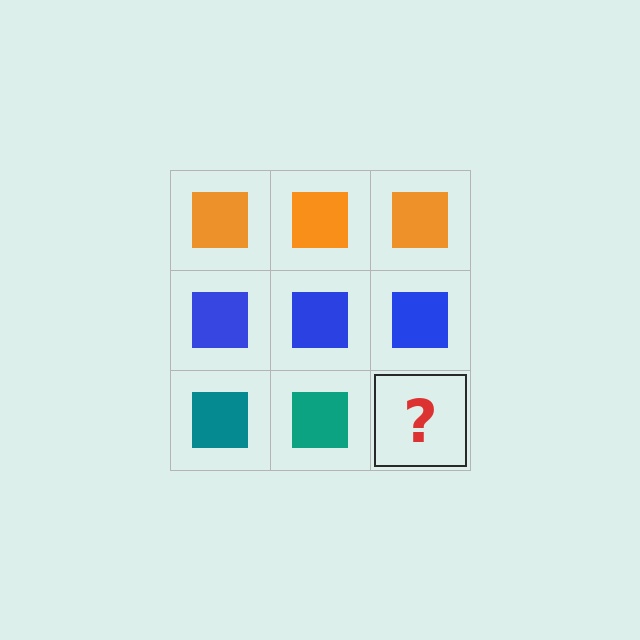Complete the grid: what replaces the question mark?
The question mark should be replaced with a teal square.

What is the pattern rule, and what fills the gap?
The rule is that each row has a consistent color. The gap should be filled with a teal square.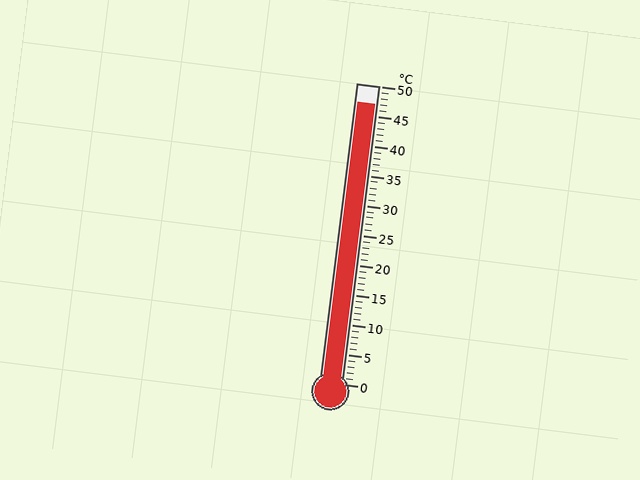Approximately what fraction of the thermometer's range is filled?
The thermometer is filled to approximately 95% of its range.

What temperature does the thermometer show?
The thermometer shows approximately 47°C.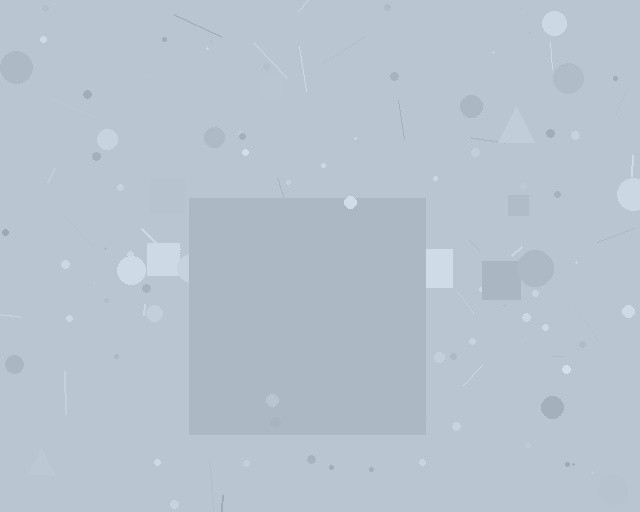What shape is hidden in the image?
A square is hidden in the image.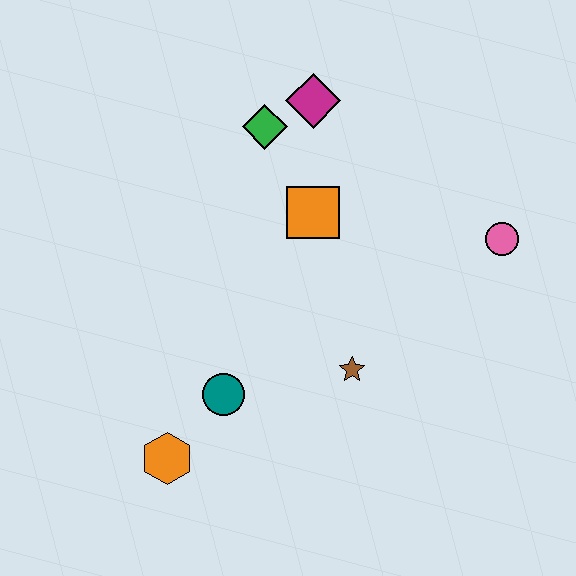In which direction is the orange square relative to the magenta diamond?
The orange square is below the magenta diamond.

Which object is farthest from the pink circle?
The orange hexagon is farthest from the pink circle.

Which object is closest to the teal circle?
The orange hexagon is closest to the teal circle.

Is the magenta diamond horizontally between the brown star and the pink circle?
No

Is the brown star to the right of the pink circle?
No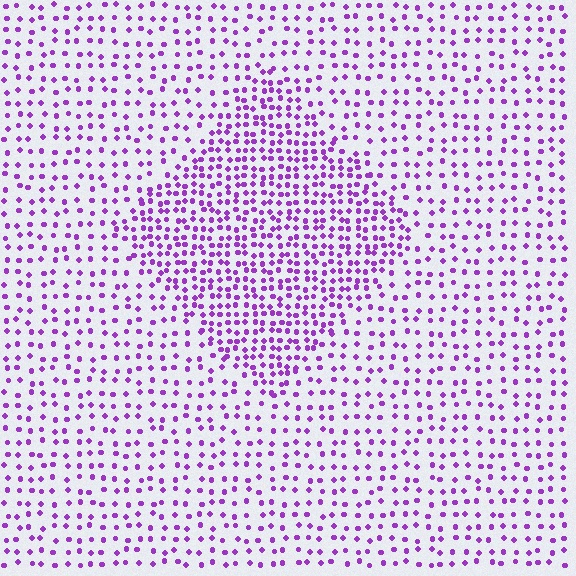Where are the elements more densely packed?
The elements are more densely packed inside the diamond boundary.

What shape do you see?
I see a diamond.